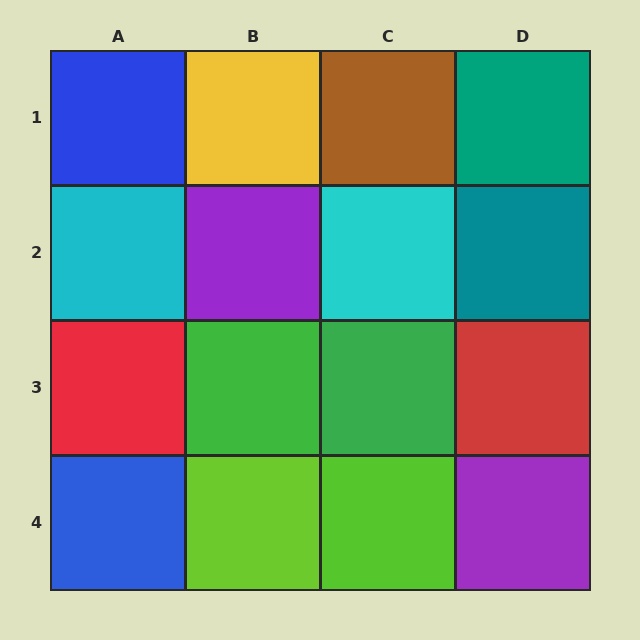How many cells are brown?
1 cell is brown.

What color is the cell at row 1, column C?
Brown.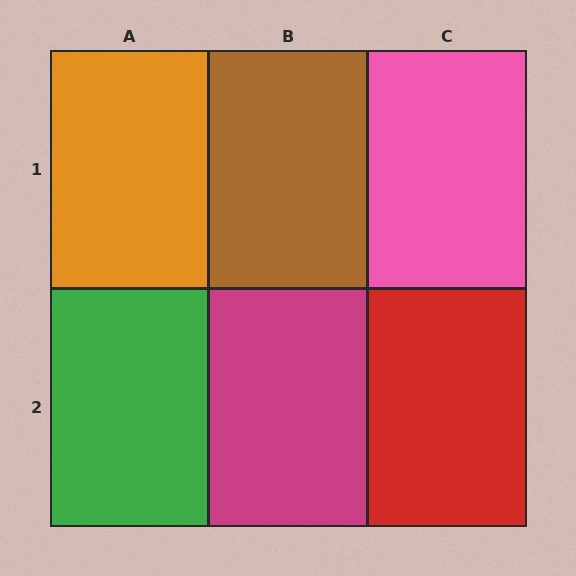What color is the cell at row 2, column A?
Green.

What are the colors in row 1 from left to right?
Orange, brown, pink.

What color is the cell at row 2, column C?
Red.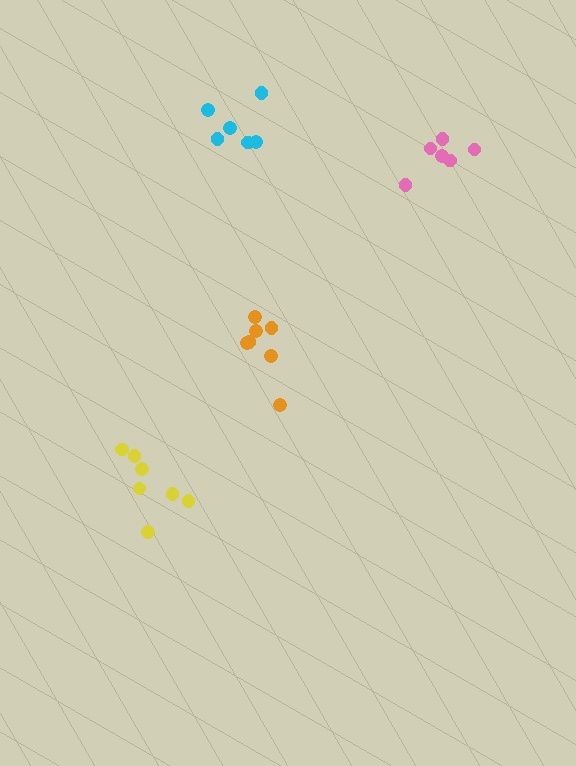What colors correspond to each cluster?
The clusters are colored: cyan, orange, pink, yellow.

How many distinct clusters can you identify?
There are 4 distinct clusters.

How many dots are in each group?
Group 1: 6 dots, Group 2: 7 dots, Group 3: 6 dots, Group 4: 7 dots (26 total).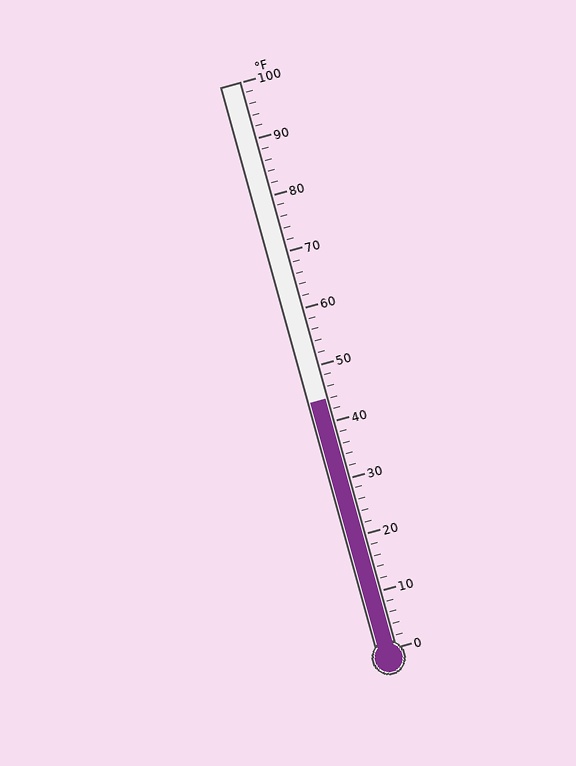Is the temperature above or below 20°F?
The temperature is above 20°F.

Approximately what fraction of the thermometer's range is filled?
The thermometer is filled to approximately 45% of its range.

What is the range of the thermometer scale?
The thermometer scale ranges from 0°F to 100°F.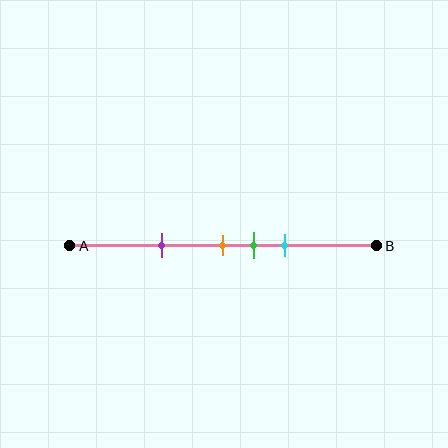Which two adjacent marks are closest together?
The orange and green marks are the closest adjacent pair.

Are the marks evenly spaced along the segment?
No, the marks are not evenly spaced.